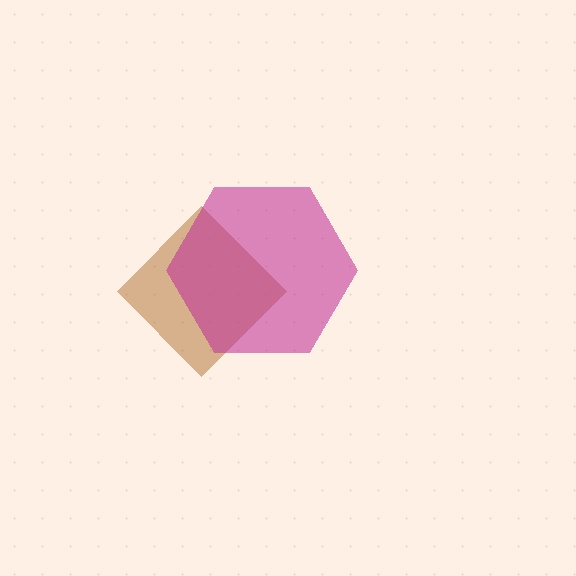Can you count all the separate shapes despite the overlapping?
Yes, there are 2 separate shapes.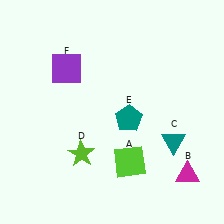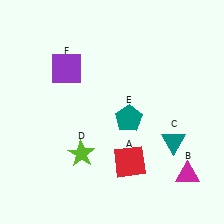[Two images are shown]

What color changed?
The square (A) changed from lime in Image 1 to red in Image 2.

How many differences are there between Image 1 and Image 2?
There is 1 difference between the two images.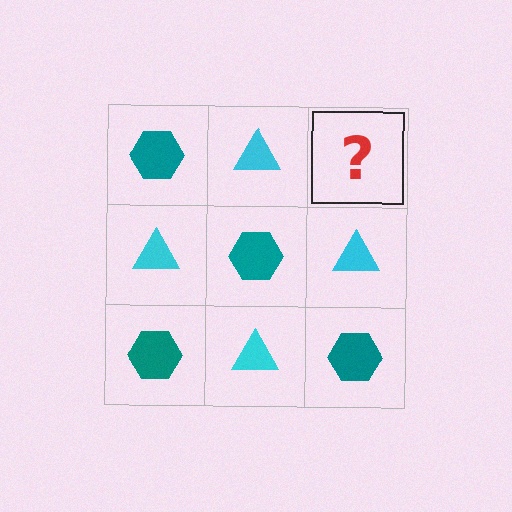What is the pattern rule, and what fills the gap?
The rule is that it alternates teal hexagon and cyan triangle in a checkerboard pattern. The gap should be filled with a teal hexagon.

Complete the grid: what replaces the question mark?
The question mark should be replaced with a teal hexagon.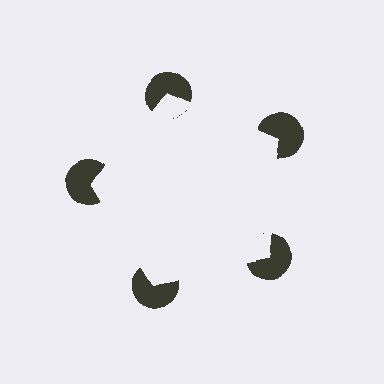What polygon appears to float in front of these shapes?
An illusory pentagon — its edges are inferred from the aligned wedge cuts in the pac-man discs, not physically drawn.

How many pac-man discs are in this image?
There are 5 — one at each vertex of the illusory pentagon.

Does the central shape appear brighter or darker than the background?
It typically appears slightly brighter than the background, even though no actual brightness change is drawn.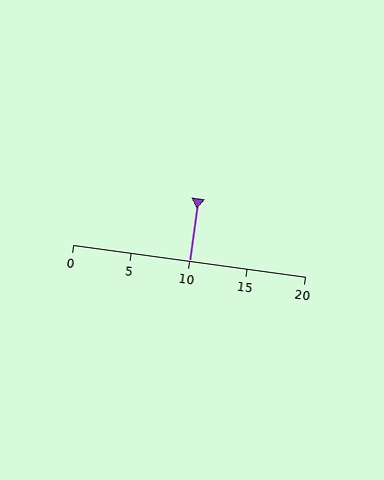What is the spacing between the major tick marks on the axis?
The major ticks are spaced 5 apart.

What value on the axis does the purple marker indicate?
The marker indicates approximately 10.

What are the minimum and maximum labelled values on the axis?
The axis runs from 0 to 20.